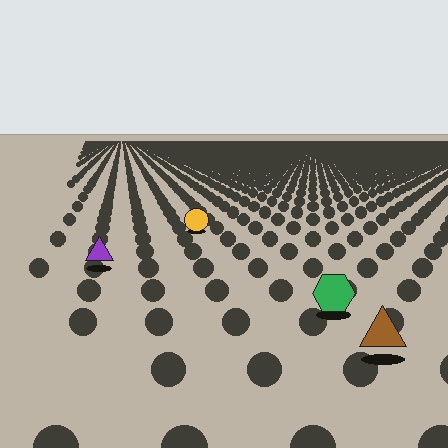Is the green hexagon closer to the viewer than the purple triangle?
Yes. The green hexagon is closer — you can tell from the texture gradient: the ground texture is coarser near it.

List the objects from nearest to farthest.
From nearest to farthest: the brown triangle, the green hexagon, the purple triangle, the yellow circle.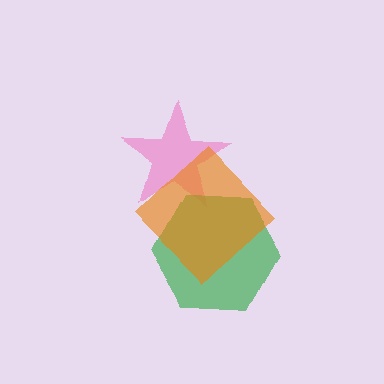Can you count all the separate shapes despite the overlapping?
Yes, there are 3 separate shapes.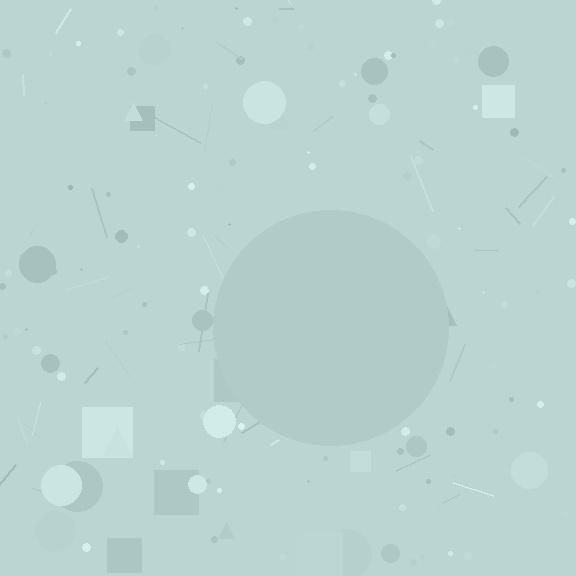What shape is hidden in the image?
A circle is hidden in the image.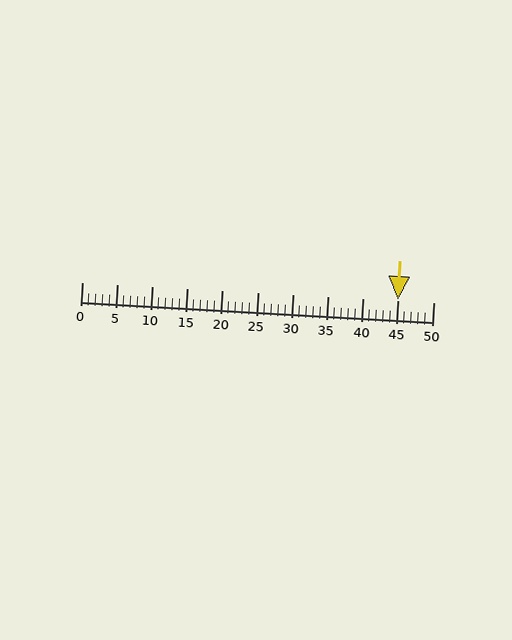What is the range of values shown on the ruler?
The ruler shows values from 0 to 50.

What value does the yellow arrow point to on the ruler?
The yellow arrow points to approximately 45.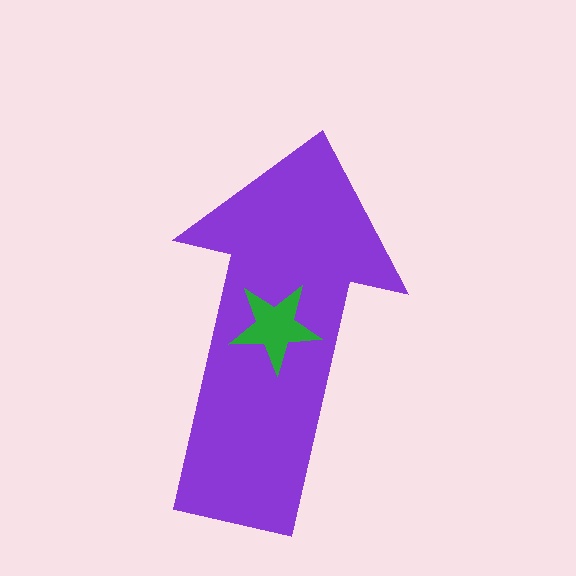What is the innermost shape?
The green star.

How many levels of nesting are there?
2.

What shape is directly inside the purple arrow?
The green star.